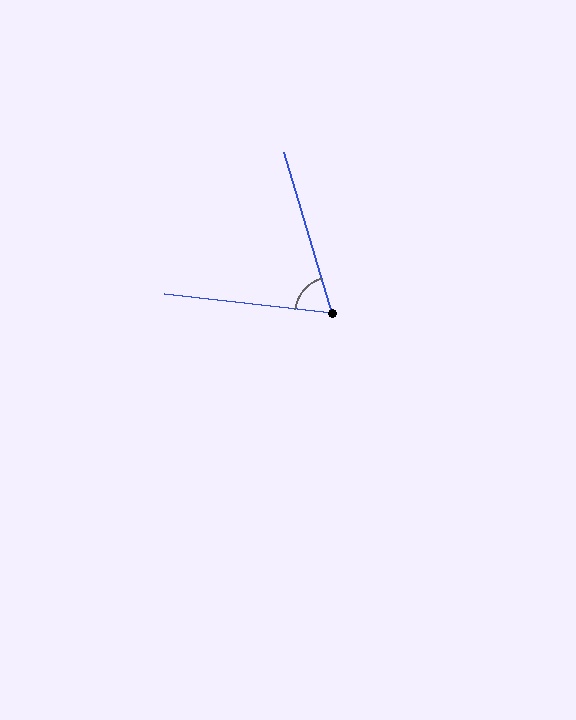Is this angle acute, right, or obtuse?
It is acute.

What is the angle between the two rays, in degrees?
Approximately 67 degrees.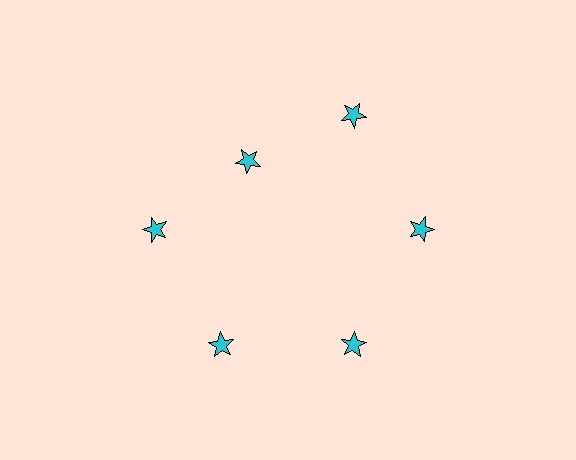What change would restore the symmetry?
The symmetry would be restored by moving it outward, back onto the ring so that all 6 stars sit at equal angles and equal distance from the center.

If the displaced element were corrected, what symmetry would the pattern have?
It would have 6-fold rotational symmetry — the pattern would map onto itself every 60 degrees.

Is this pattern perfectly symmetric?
No. The 6 cyan stars are arranged in a ring, but one element near the 11 o'clock position is pulled inward toward the center, breaking the 6-fold rotational symmetry.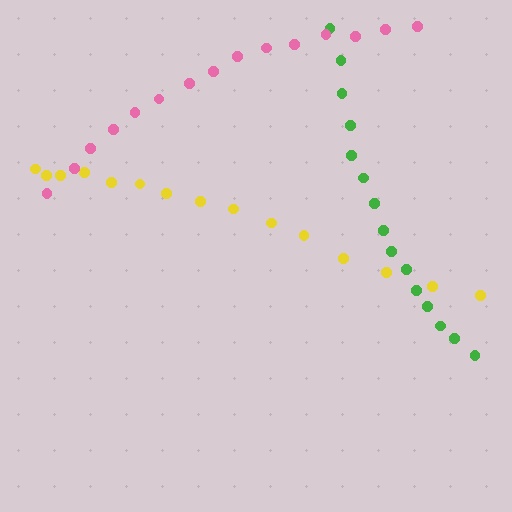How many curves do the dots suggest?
There are 3 distinct paths.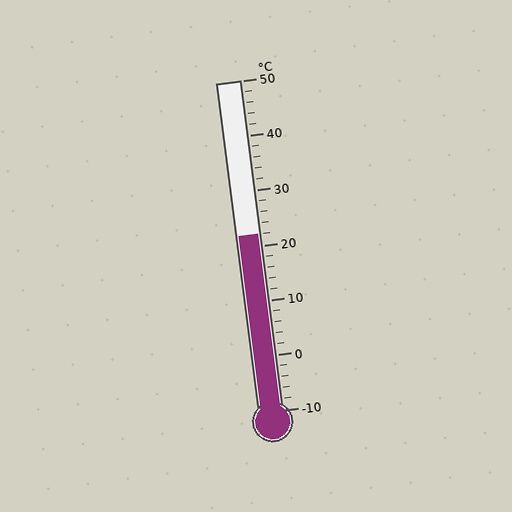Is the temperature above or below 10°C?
The temperature is above 10°C.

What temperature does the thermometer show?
The thermometer shows approximately 22°C.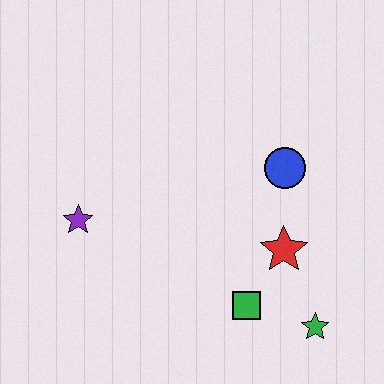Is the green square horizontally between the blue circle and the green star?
No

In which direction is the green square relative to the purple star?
The green square is to the right of the purple star.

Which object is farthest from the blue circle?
The purple star is farthest from the blue circle.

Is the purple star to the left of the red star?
Yes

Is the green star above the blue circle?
No